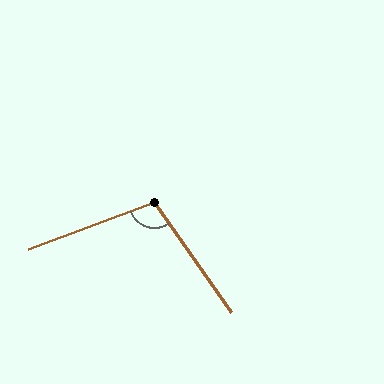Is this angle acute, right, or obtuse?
It is obtuse.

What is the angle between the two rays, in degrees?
Approximately 104 degrees.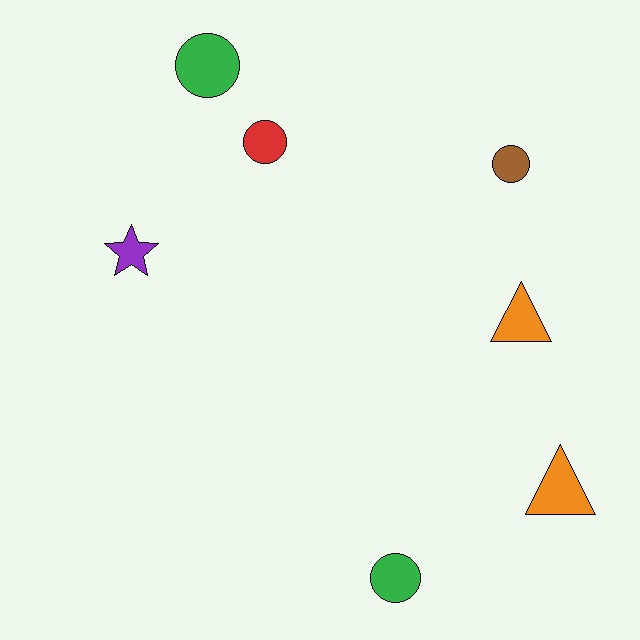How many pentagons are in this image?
There are no pentagons.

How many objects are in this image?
There are 7 objects.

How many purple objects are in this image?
There is 1 purple object.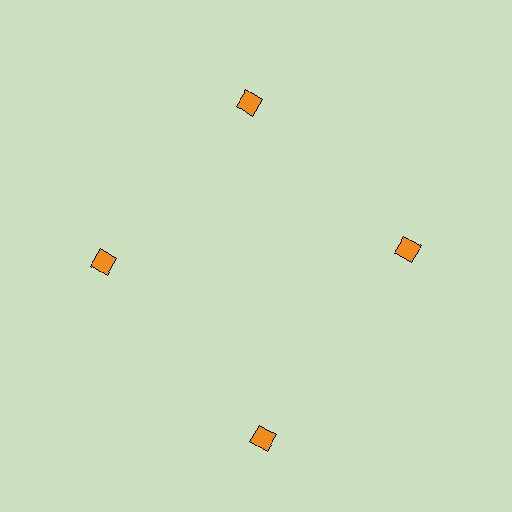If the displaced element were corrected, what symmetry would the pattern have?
It would have 4-fold rotational symmetry — the pattern would map onto itself every 90 degrees.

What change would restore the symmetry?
The symmetry would be restored by moving it inward, back onto the ring so that all 4 diamonds sit at equal angles and equal distance from the center.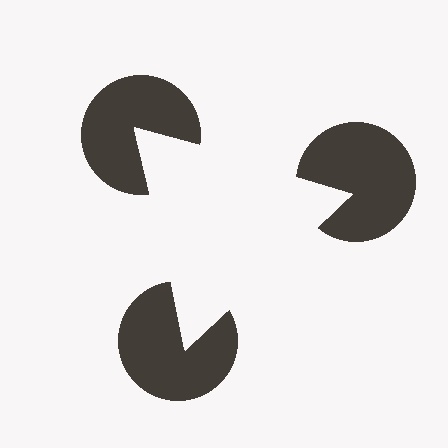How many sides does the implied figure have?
3 sides.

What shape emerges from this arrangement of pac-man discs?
An illusory triangle — its edges are inferred from the aligned wedge cuts in the pac-man discs, not physically drawn.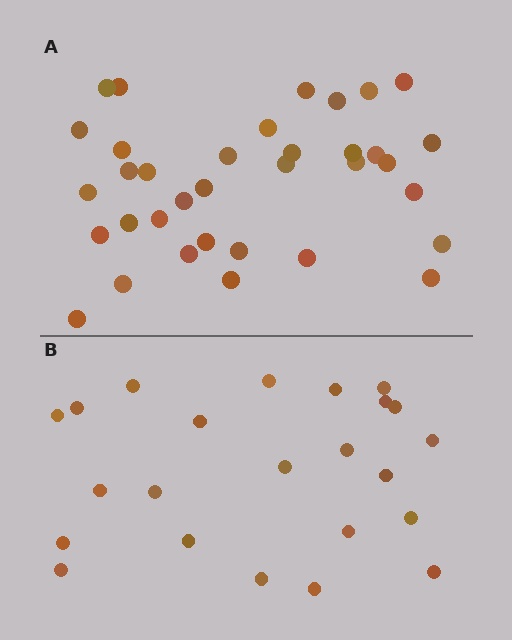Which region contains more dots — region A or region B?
Region A (the top region) has more dots.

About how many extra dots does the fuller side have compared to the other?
Region A has roughly 12 or so more dots than region B.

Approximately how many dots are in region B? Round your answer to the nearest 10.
About 20 dots. (The exact count is 23, which rounds to 20.)